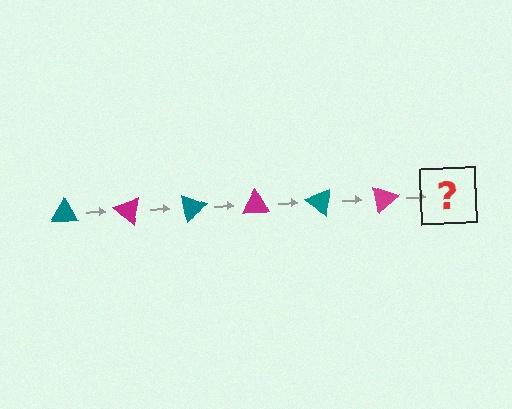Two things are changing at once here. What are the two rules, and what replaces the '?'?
The two rules are that it rotates 40 degrees each step and the color cycles through teal and magenta. The '?' should be a teal triangle, rotated 240 degrees from the start.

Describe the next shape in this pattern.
It should be a teal triangle, rotated 240 degrees from the start.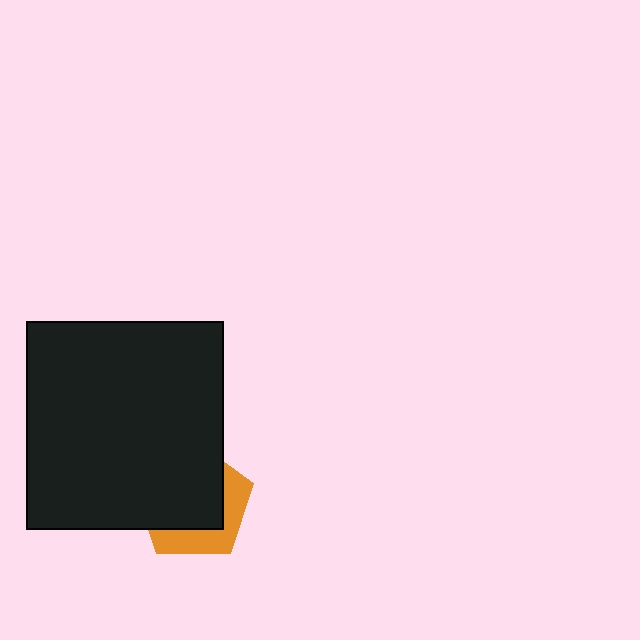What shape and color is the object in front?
The object in front is a black rectangle.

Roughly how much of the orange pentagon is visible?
A small part of it is visible (roughly 36%).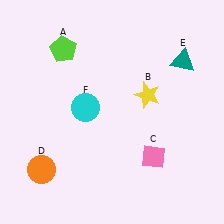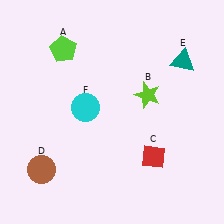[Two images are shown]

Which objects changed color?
B changed from yellow to lime. C changed from pink to red. D changed from orange to brown.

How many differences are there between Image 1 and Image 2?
There are 3 differences between the two images.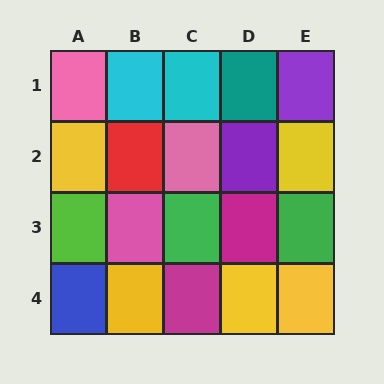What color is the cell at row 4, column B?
Yellow.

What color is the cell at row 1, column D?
Teal.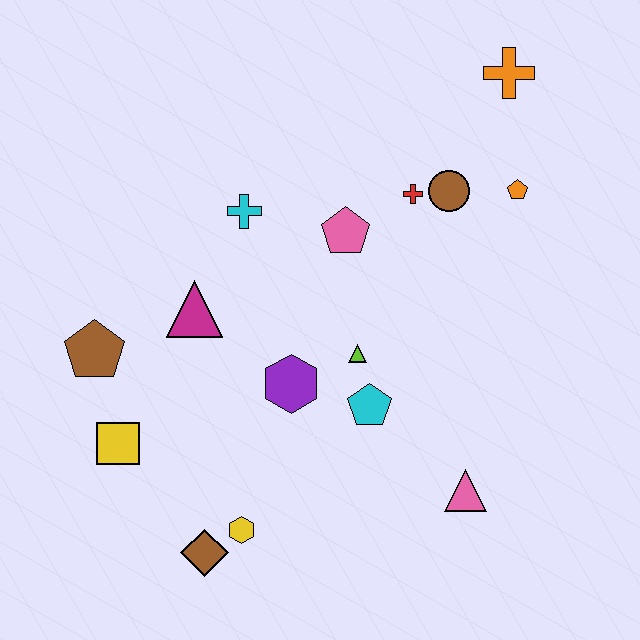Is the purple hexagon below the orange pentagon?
Yes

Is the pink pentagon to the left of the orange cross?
Yes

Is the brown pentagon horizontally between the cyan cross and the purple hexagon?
No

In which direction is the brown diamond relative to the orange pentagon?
The brown diamond is below the orange pentagon.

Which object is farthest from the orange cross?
The brown diamond is farthest from the orange cross.